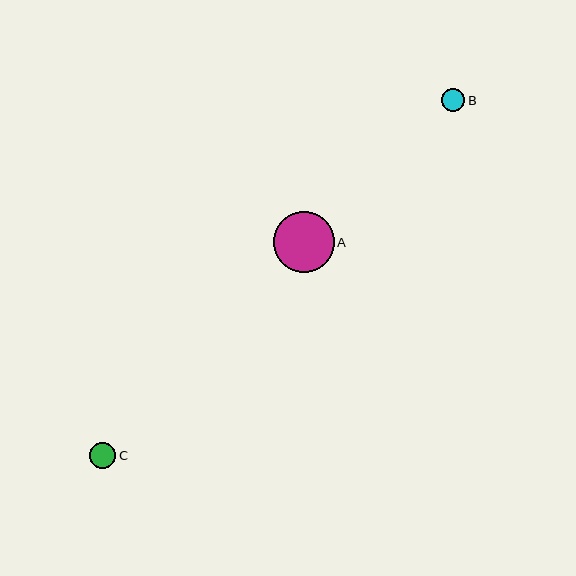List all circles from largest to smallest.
From largest to smallest: A, C, B.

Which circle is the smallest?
Circle B is the smallest with a size of approximately 23 pixels.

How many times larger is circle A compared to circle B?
Circle A is approximately 2.7 times the size of circle B.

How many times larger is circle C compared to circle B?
Circle C is approximately 1.1 times the size of circle B.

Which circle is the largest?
Circle A is the largest with a size of approximately 61 pixels.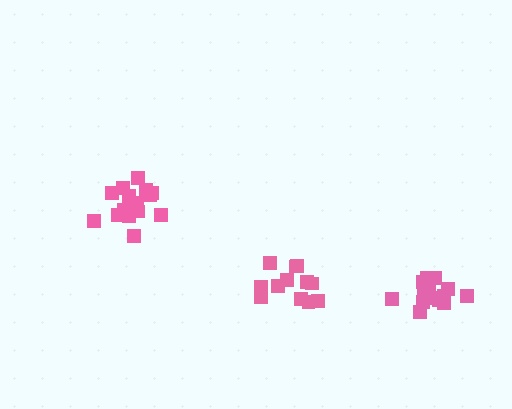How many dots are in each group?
Group 1: 16 dots, Group 2: 12 dots, Group 3: 16 dots (44 total).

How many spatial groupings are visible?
There are 3 spatial groupings.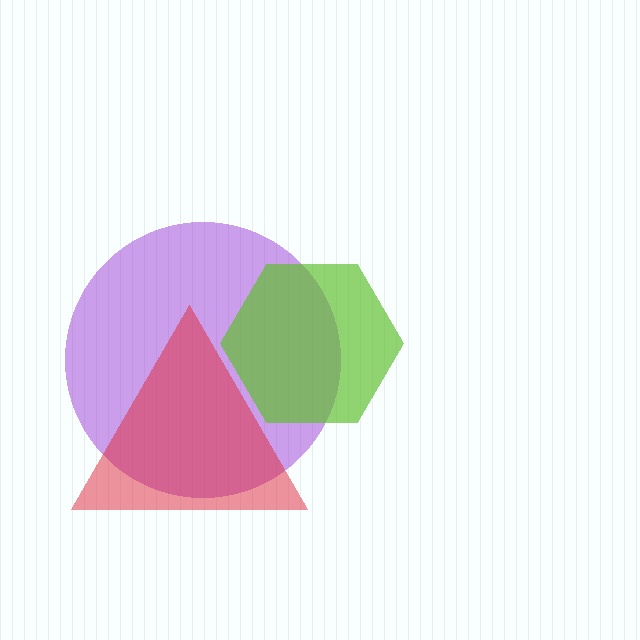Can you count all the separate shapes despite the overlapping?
Yes, there are 3 separate shapes.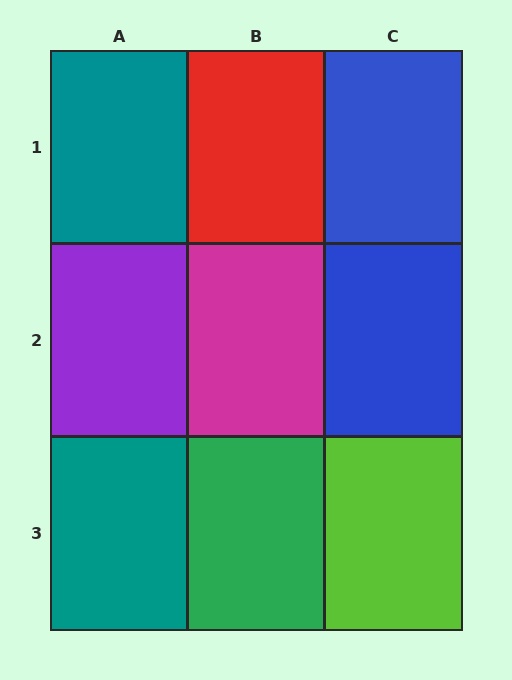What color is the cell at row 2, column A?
Purple.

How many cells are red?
1 cell is red.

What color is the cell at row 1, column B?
Red.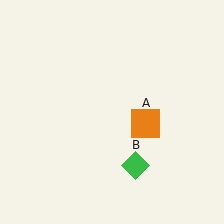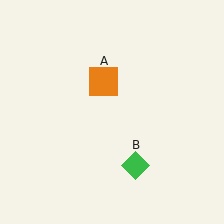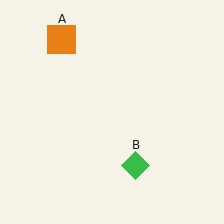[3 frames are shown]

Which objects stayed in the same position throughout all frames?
Green diamond (object B) remained stationary.